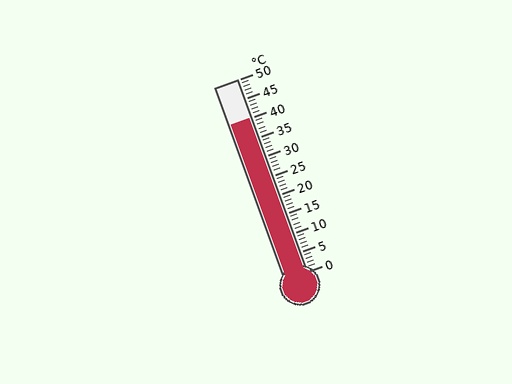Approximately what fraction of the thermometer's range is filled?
The thermometer is filled to approximately 80% of its range.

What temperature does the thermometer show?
The thermometer shows approximately 40°C.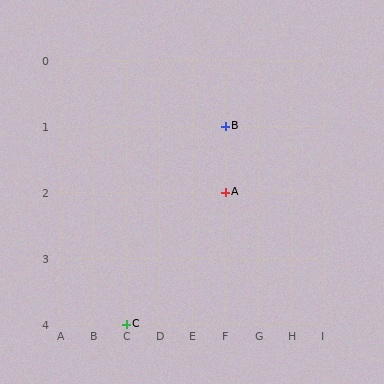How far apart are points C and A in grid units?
Points C and A are 3 columns and 2 rows apart (about 3.6 grid units diagonally).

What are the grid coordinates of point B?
Point B is at grid coordinates (F, 1).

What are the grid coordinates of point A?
Point A is at grid coordinates (F, 2).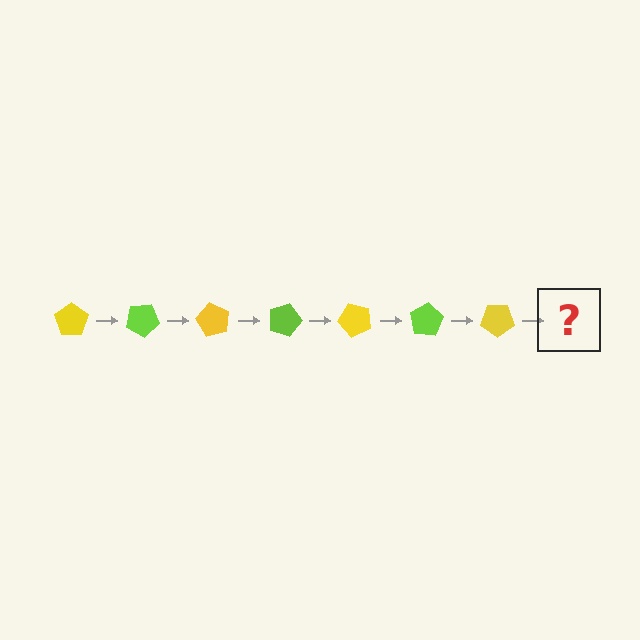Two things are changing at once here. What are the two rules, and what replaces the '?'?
The two rules are that it rotates 30 degrees each step and the color cycles through yellow and lime. The '?' should be a lime pentagon, rotated 210 degrees from the start.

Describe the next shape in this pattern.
It should be a lime pentagon, rotated 210 degrees from the start.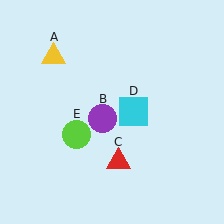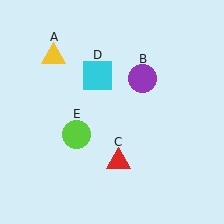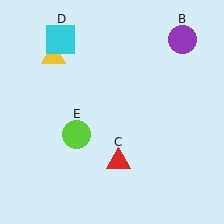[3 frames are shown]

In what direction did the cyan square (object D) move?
The cyan square (object D) moved up and to the left.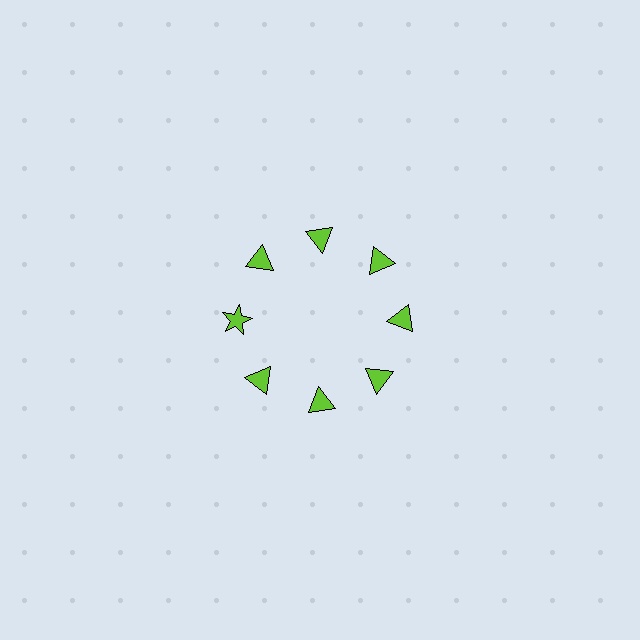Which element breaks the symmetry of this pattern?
The lime star at roughly the 9 o'clock position breaks the symmetry. All other shapes are lime triangles.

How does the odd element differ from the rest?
It has a different shape: star instead of triangle.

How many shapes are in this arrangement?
There are 8 shapes arranged in a ring pattern.